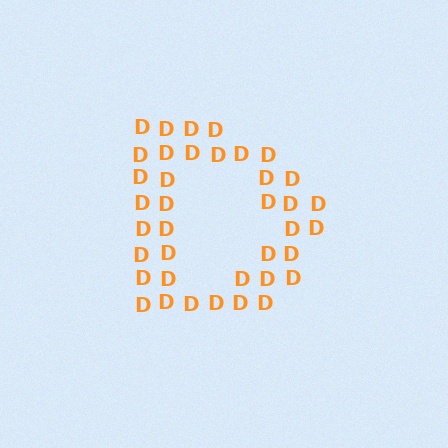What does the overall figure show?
The overall figure shows the letter D.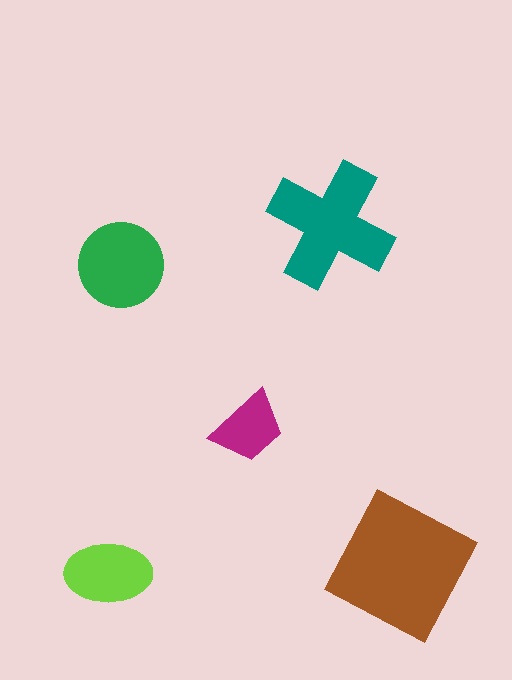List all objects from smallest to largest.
The magenta trapezoid, the lime ellipse, the green circle, the teal cross, the brown square.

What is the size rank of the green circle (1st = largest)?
3rd.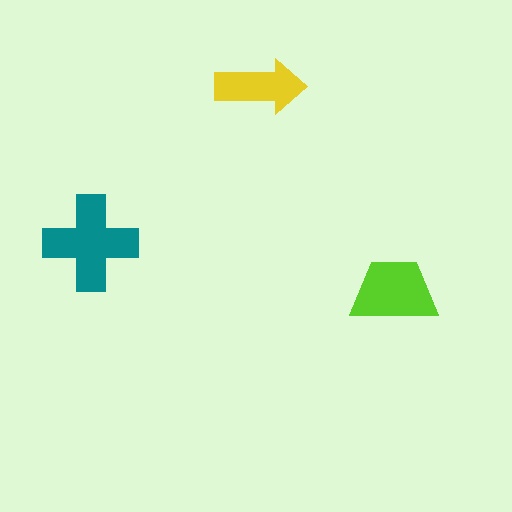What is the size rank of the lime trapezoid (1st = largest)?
2nd.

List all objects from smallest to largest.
The yellow arrow, the lime trapezoid, the teal cross.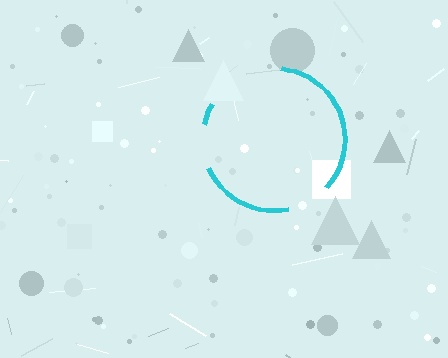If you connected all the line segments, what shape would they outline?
They would outline a circle.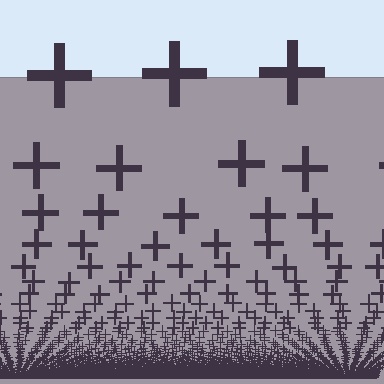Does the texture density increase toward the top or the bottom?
Density increases toward the bottom.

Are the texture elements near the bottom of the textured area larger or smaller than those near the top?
Smaller. The gradient is inverted — elements near the bottom are smaller and denser.